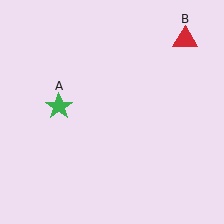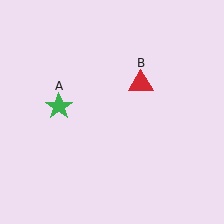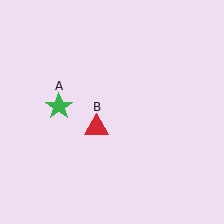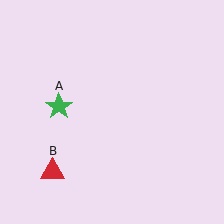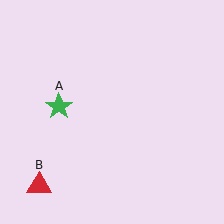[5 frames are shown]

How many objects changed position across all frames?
1 object changed position: red triangle (object B).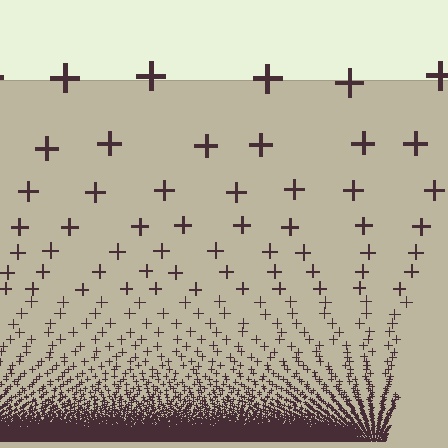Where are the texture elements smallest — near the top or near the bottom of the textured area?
Near the bottom.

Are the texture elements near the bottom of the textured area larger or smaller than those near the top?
Smaller. The gradient is inverted — elements near the bottom are smaller and denser.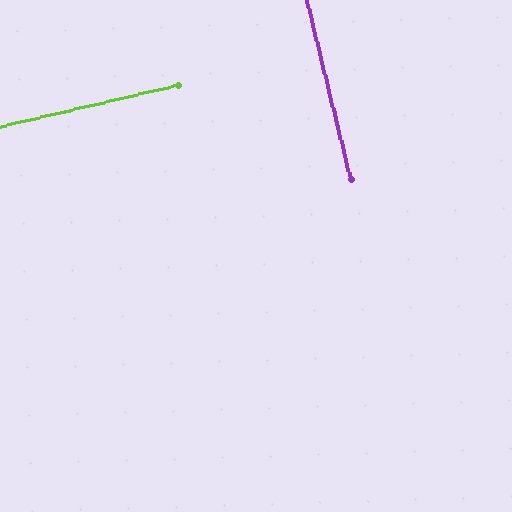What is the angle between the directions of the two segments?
Approximately 90 degrees.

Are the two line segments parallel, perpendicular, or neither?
Perpendicular — they meet at approximately 90°.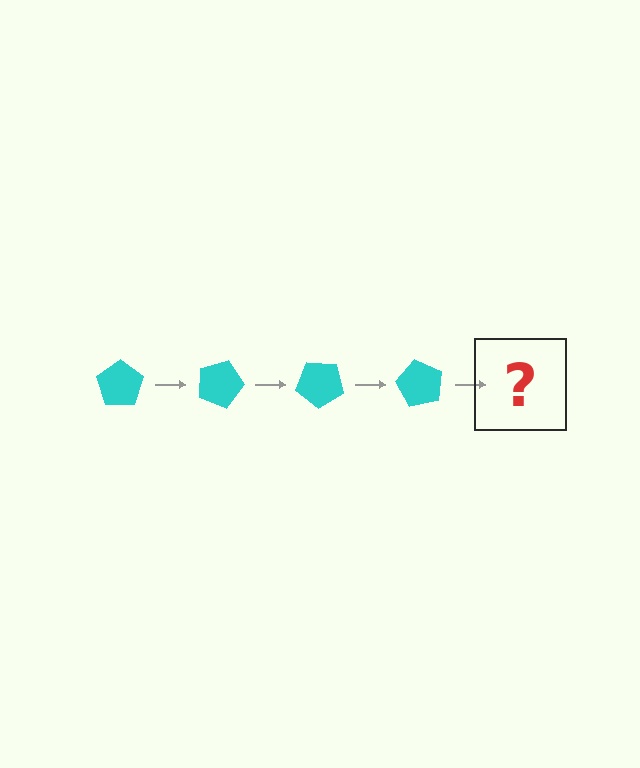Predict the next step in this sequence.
The next step is a cyan pentagon rotated 80 degrees.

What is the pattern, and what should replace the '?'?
The pattern is that the pentagon rotates 20 degrees each step. The '?' should be a cyan pentagon rotated 80 degrees.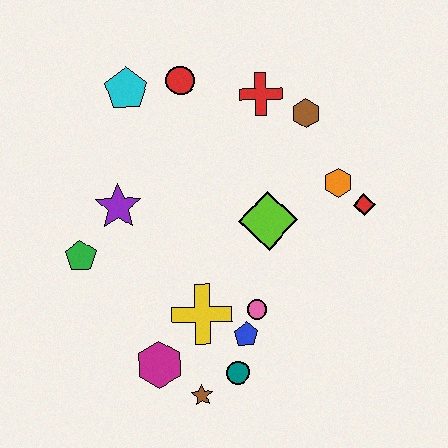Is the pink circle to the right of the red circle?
Yes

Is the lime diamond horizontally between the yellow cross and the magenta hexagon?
No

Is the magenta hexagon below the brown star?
No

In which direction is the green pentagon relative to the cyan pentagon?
The green pentagon is below the cyan pentagon.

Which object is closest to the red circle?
The cyan pentagon is closest to the red circle.